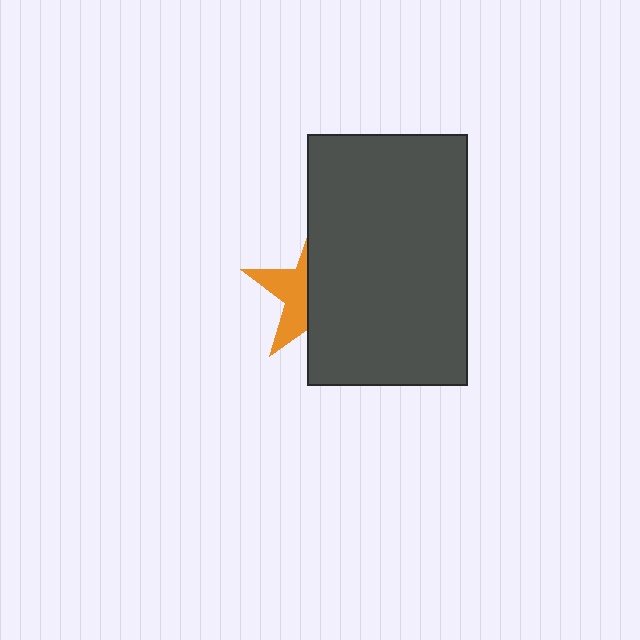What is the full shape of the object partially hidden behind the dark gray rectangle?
The partially hidden object is an orange star.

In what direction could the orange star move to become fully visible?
The orange star could move left. That would shift it out from behind the dark gray rectangle entirely.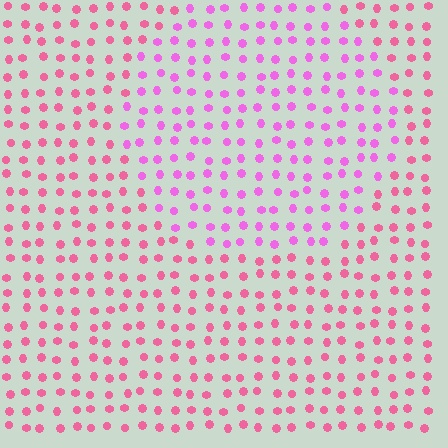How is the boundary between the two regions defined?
The boundary is defined purely by a slight shift in hue (about 32 degrees). Spacing, size, and orientation are identical on both sides.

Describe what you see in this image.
The image is filled with small pink elements in a uniform arrangement. A circle-shaped region is visible where the elements are tinted to a slightly different hue, forming a subtle color boundary.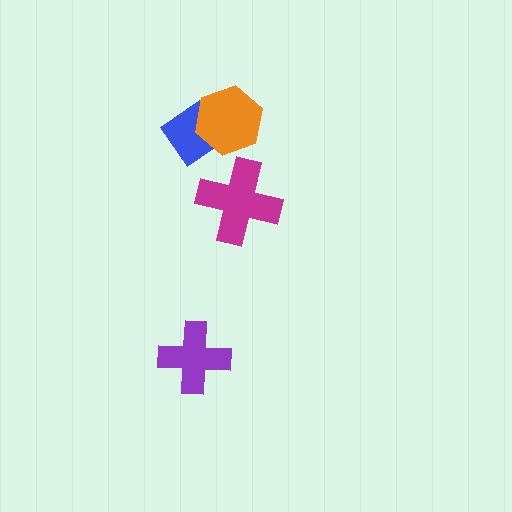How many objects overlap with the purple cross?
0 objects overlap with the purple cross.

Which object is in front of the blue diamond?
The orange hexagon is in front of the blue diamond.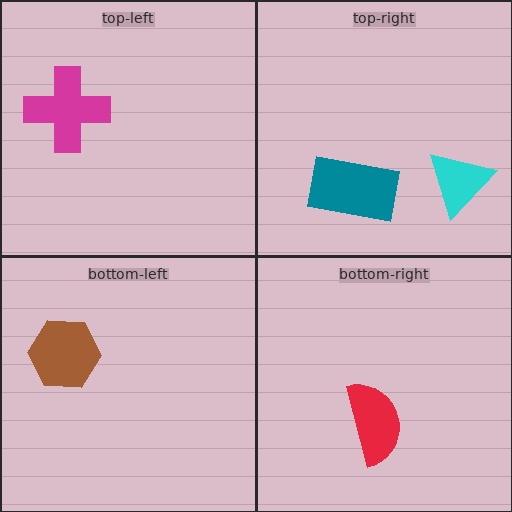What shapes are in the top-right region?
The teal rectangle, the cyan triangle.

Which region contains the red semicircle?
The bottom-right region.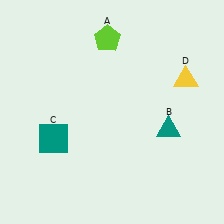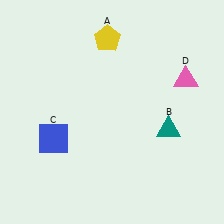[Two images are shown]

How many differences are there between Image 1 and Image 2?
There are 3 differences between the two images.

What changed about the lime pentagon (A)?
In Image 1, A is lime. In Image 2, it changed to yellow.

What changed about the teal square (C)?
In Image 1, C is teal. In Image 2, it changed to blue.